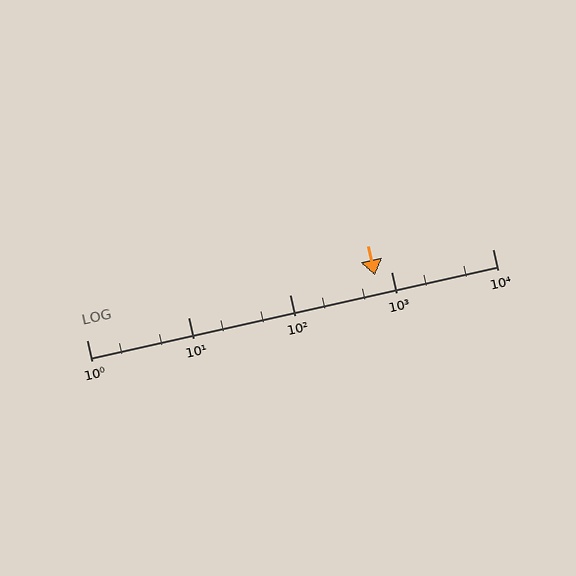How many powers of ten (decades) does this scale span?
The scale spans 4 decades, from 1 to 10000.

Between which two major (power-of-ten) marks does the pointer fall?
The pointer is between 100 and 1000.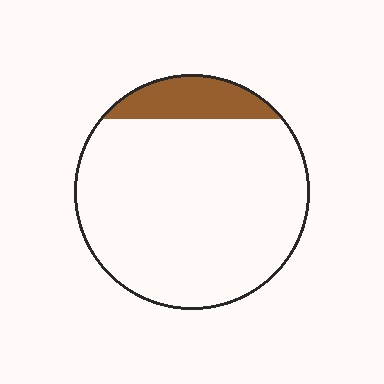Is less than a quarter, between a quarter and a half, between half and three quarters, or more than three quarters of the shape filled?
Less than a quarter.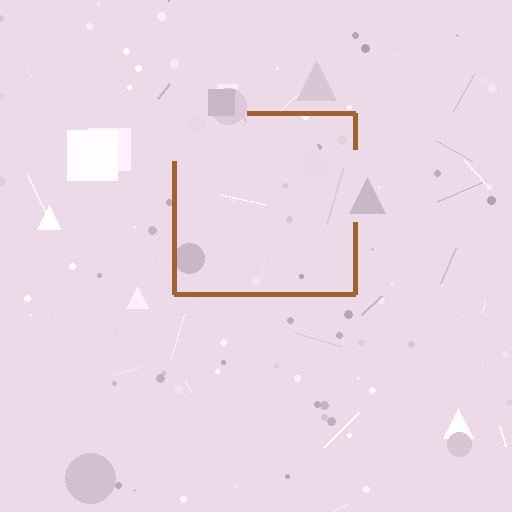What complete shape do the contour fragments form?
The contour fragments form a square.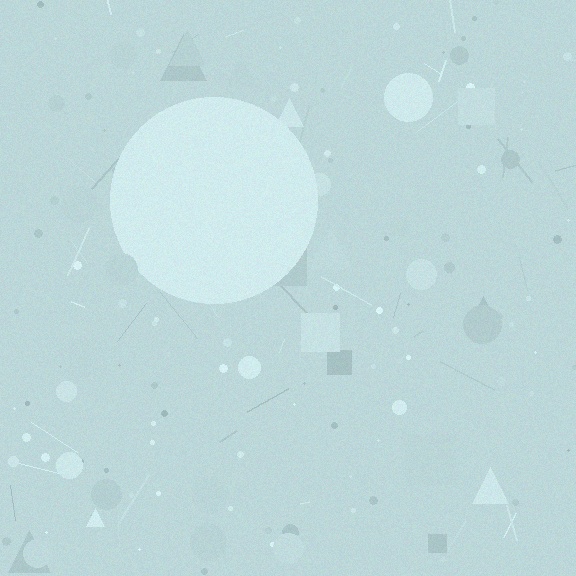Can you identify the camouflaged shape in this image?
The camouflaged shape is a circle.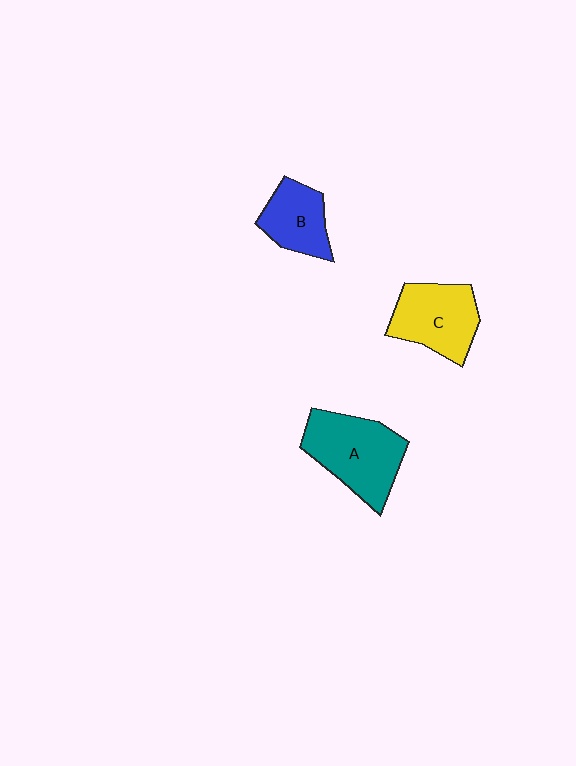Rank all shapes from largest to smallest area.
From largest to smallest: A (teal), C (yellow), B (blue).